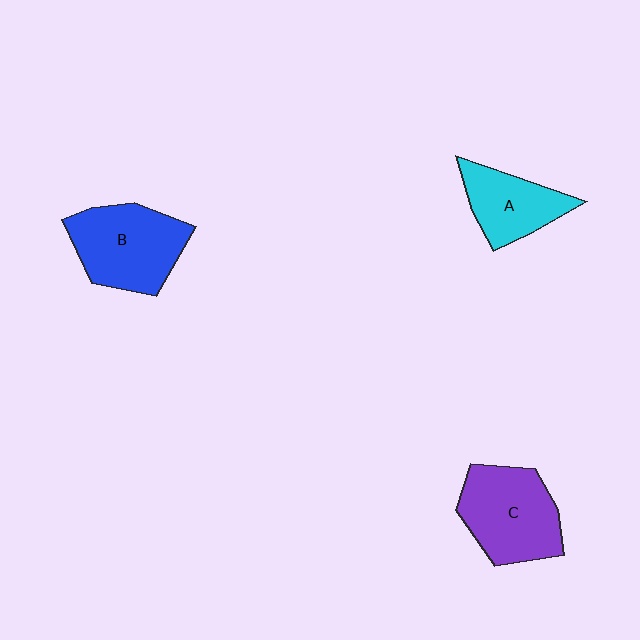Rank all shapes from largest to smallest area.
From largest to smallest: B (blue), C (purple), A (cyan).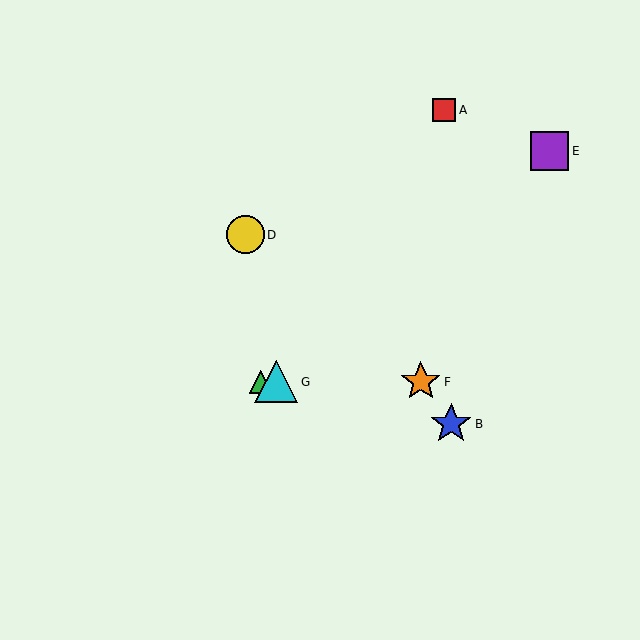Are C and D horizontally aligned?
No, C is at y≈382 and D is at y≈235.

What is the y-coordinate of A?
Object A is at y≈110.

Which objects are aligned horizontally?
Objects C, F, G are aligned horizontally.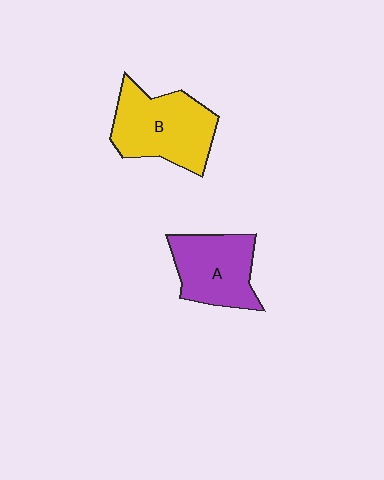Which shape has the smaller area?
Shape A (purple).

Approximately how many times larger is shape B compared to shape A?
Approximately 1.2 times.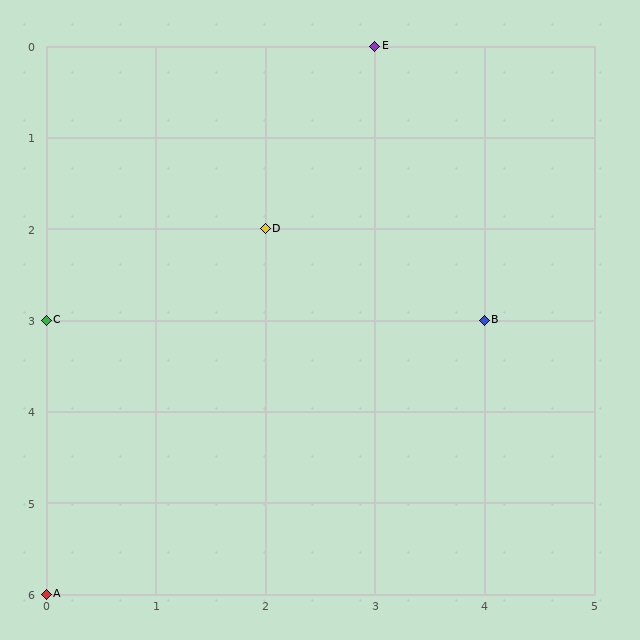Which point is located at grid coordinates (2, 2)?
Point D is at (2, 2).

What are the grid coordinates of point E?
Point E is at grid coordinates (3, 0).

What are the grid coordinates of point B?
Point B is at grid coordinates (4, 3).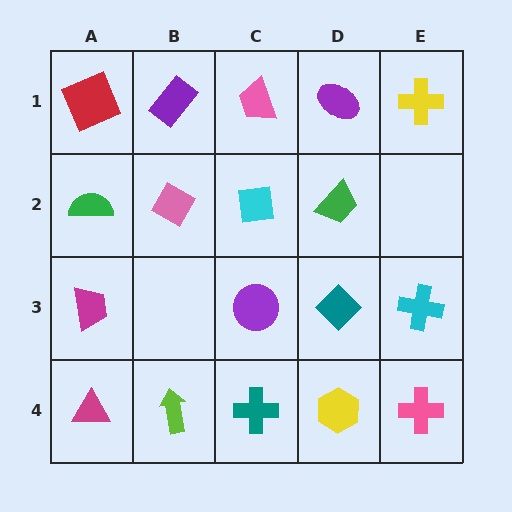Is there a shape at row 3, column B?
No, that cell is empty.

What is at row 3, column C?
A purple circle.